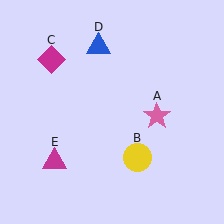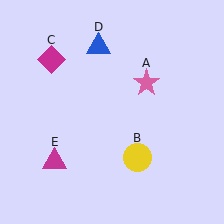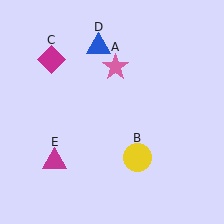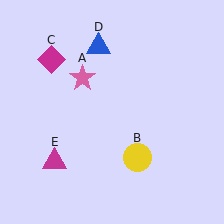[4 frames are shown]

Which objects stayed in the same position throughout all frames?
Yellow circle (object B) and magenta diamond (object C) and blue triangle (object D) and magenta triangle (object E) remained stationary.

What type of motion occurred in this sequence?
The pink star (object A) rotated counterclockwise around the center of the scene.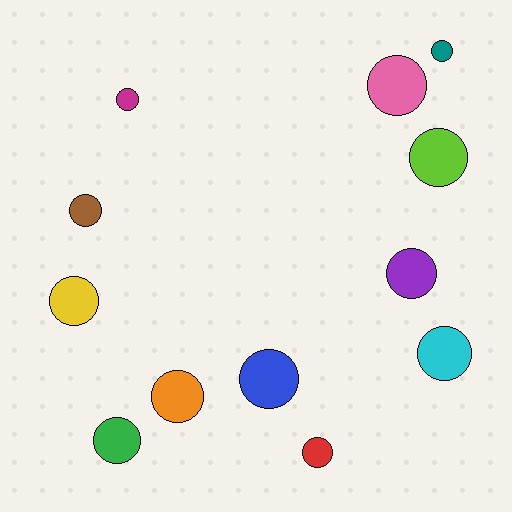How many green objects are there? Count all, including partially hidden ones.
There is 1 green object.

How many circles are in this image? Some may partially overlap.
There are 12 circles.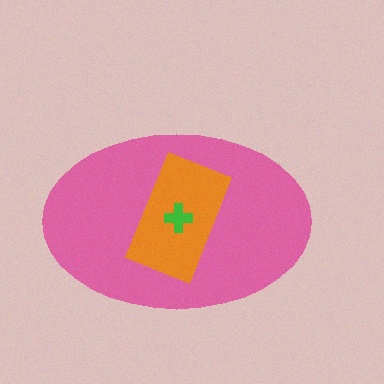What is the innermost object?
The green cross.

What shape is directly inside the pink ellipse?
The orange rectangle.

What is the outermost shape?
The pink ellipse.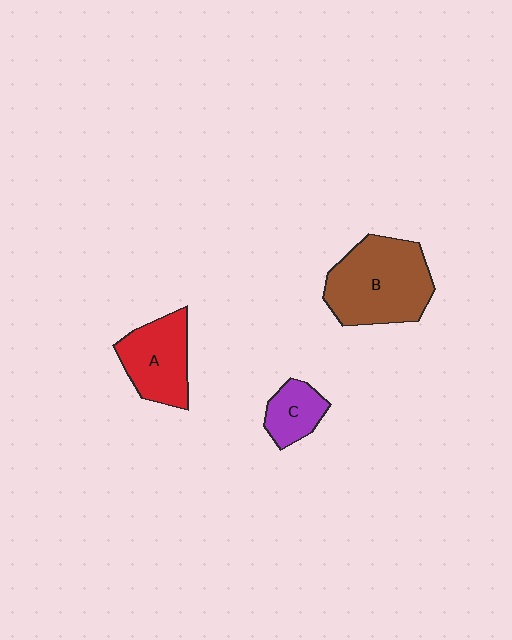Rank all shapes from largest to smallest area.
From largest to smallest: B (brown), A (red), C (purple).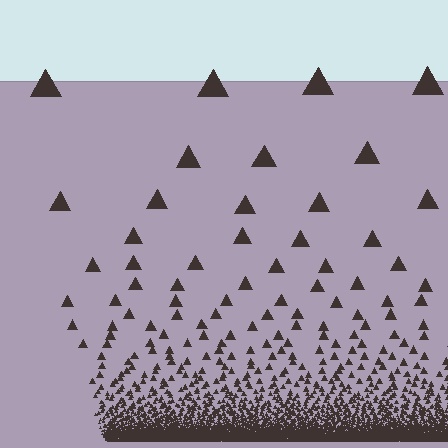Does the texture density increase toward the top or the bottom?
Density increases toward the bottom.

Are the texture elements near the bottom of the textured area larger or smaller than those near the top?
Smaller. The gradient is inverted — elements near the bottom are smaller and denser.